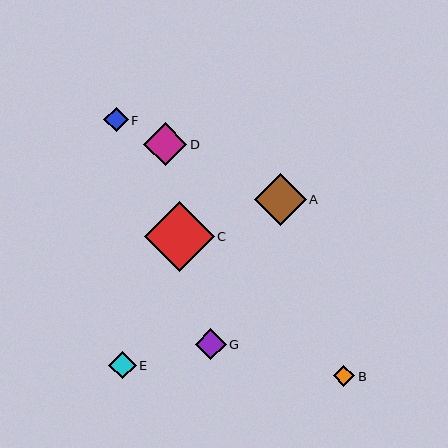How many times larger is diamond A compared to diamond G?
Diamond A is approximately 1.7 times the size of diamond G.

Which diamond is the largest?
Diamond C is the largest with a size of approximately 70 pixels.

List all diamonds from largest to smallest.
From largest to smallest: C, A, D, G, E, F, B.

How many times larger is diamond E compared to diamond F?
Diamond E is approximately 1.1 times the size of diamond F.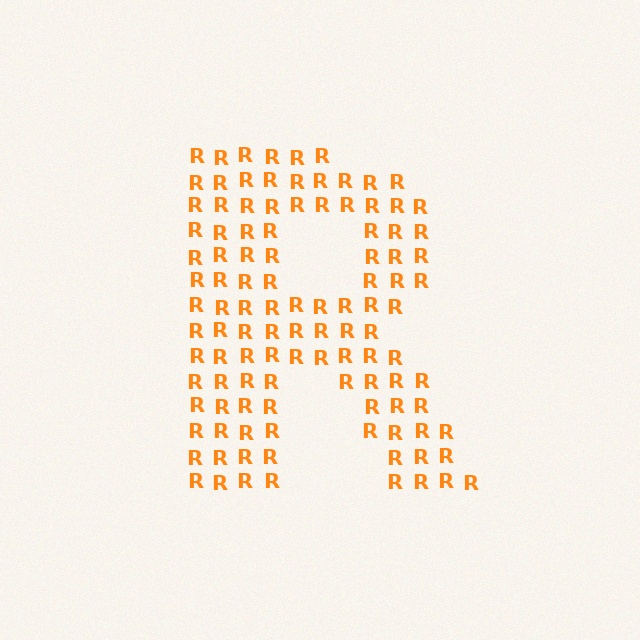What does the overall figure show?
The overall figure shows the letter R.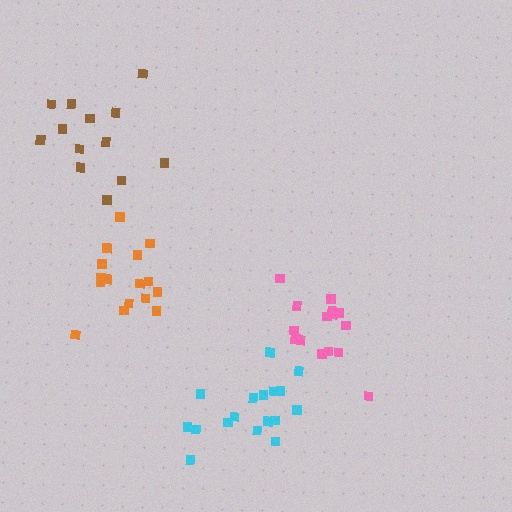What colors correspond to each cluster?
The clusters are colored: brown, pink, cyan, orange.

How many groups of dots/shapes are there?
There are 4 groups.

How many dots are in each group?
Group 1: 13 dots, Group 2: 17 dots, Group 3: 17 dots, Group 4: 16 dots (63 total).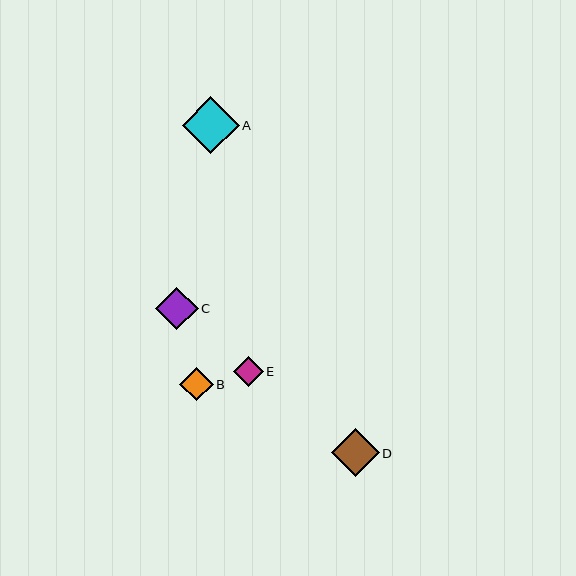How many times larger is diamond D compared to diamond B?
Diamond D is approximately 1.4 times the size of diamond B.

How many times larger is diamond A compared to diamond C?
Diamond A is approximately 1.3 times the size of diamond C.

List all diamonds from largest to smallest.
From largest to smallest: A, D, C, B, E.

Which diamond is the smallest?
Diamond E is the smallest with a size of approximately 30 pixels.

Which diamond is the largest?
Diamond A is the largest with a size of approximately 56 pixels.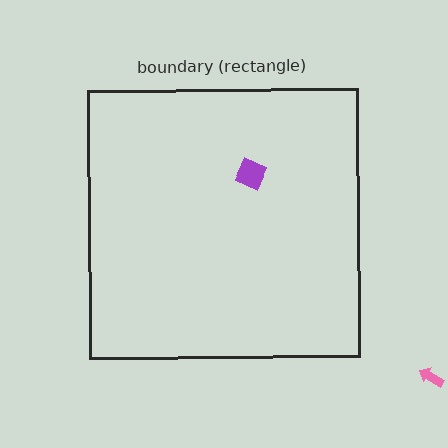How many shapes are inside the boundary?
1 inside, 1 outside.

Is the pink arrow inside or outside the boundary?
Outside.